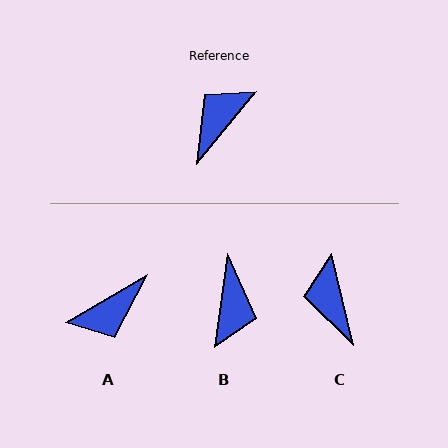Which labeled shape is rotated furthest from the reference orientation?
A, about 159 degrees away.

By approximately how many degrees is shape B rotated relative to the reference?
Approximately 149 degrees clockwise.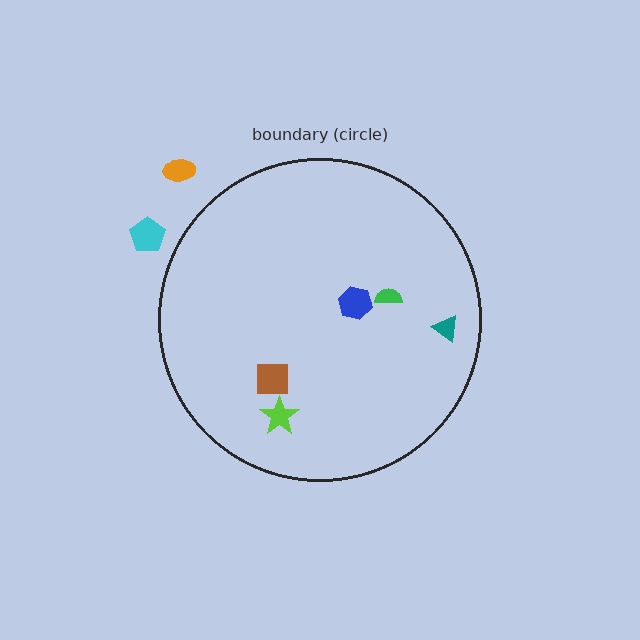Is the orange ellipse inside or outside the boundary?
Outside.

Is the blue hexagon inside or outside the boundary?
Inside.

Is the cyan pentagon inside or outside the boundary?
Outside.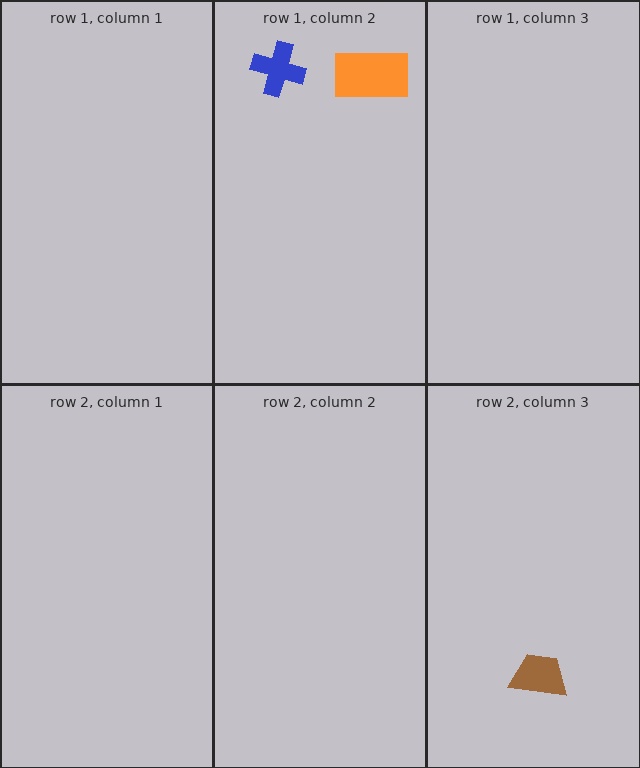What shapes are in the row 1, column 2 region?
The orange rectangle, the blue cross.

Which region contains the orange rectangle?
The row 1, column 2 region.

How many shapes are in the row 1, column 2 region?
2.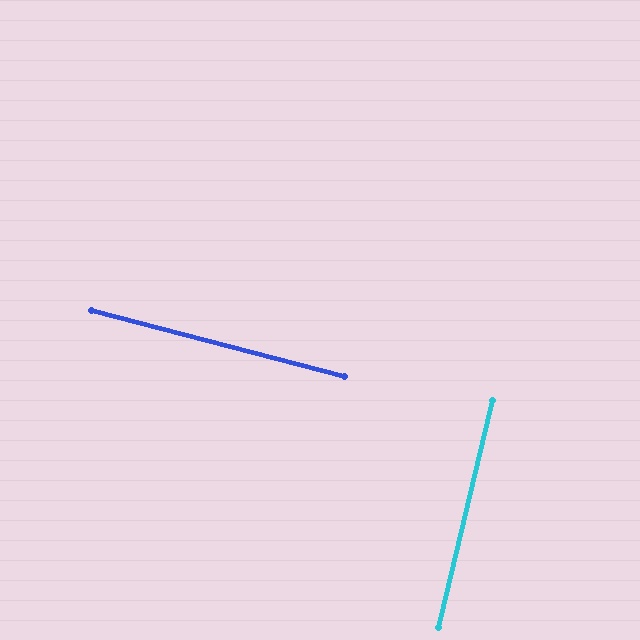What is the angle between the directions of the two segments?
Approximately 89 degrees.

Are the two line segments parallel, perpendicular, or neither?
Perpendicular — they meet at approximately 89°.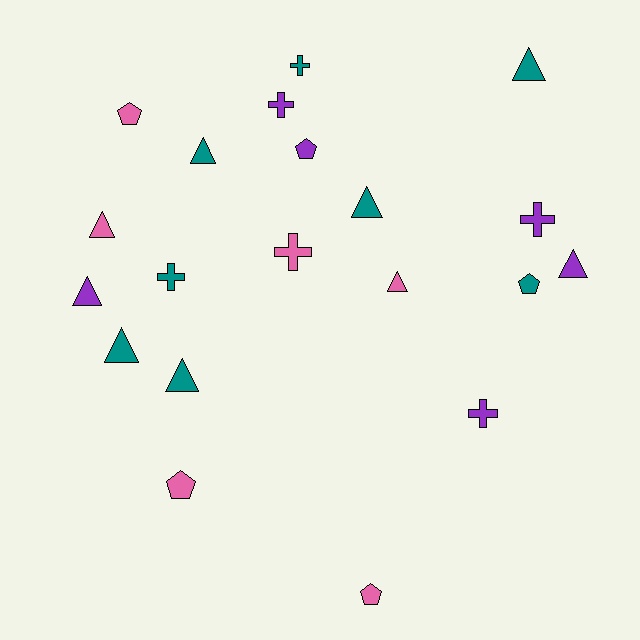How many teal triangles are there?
There are 5 teal triangles.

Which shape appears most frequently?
Triangle, with 9 objects.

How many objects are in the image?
There are 20 objects.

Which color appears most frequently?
Teal, with 8 objects.